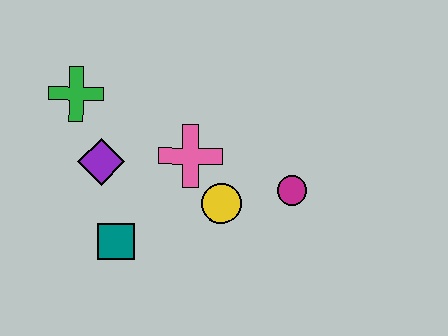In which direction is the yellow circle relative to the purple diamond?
The yellow circle is to the right of the purple diamond.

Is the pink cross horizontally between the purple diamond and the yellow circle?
Yes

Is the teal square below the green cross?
Yes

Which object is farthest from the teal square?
The magenta circle is farthest from the teal square.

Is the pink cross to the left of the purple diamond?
No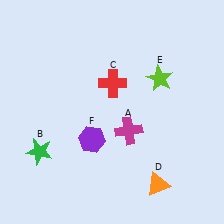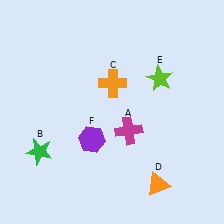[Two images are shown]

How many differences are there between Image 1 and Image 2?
There is 1 difference between the two images.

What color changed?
The cross (C) changed from red in Image 1 to orange in Image 2.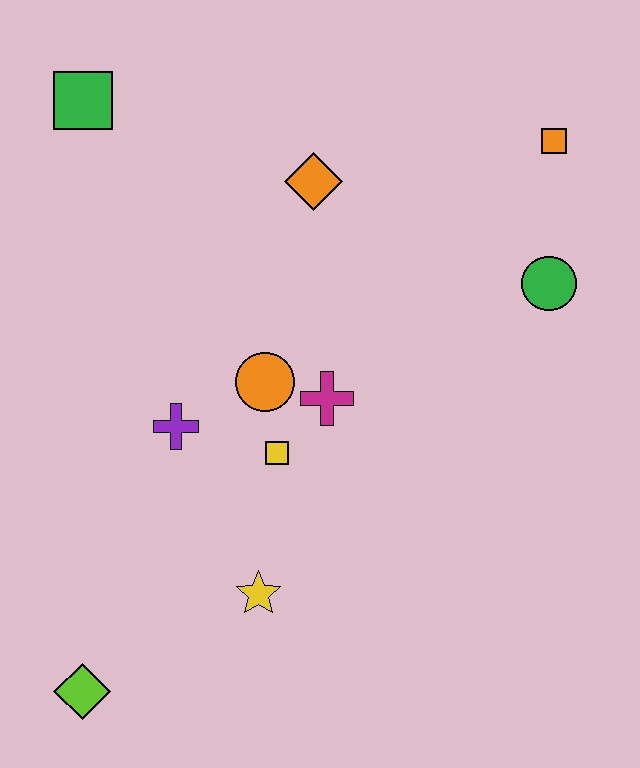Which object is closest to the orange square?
The green circle is closest to the orange square.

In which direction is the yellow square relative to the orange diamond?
The yellow square is below the orange diamond.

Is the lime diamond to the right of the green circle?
No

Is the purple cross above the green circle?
No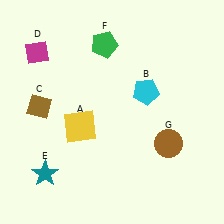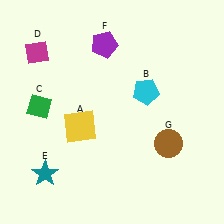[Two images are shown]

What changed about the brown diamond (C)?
In Image 1, C is brown. In Image 2, it changed to green.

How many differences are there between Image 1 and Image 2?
There are 2 differences between the two images.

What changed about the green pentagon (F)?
In Image 1, F is green. In Image 2, it changed to purple.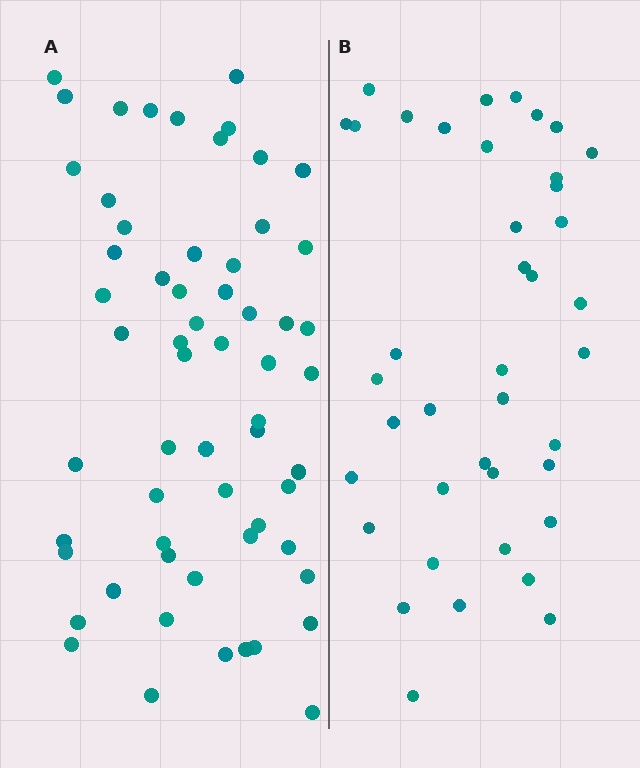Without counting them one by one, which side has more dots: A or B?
Region A (the left region) has more dots.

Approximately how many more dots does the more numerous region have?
Region A has approximately 20 more dots than region B.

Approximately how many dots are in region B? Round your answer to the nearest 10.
About 40 dots.